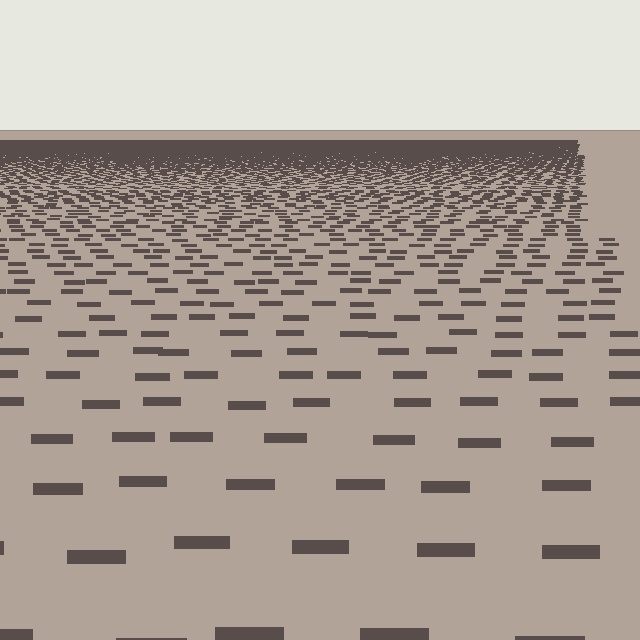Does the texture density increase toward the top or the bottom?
Density increases toward the top.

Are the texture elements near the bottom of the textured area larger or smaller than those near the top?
Larger. Near the bottom, elements are closer to the viewer and appear at a bigger on-screen size.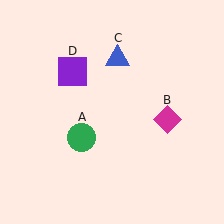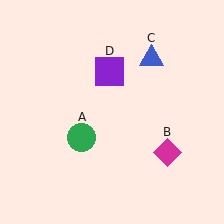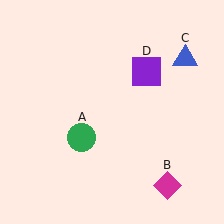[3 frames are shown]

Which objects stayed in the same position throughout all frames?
Green circle (object A) remained stationary.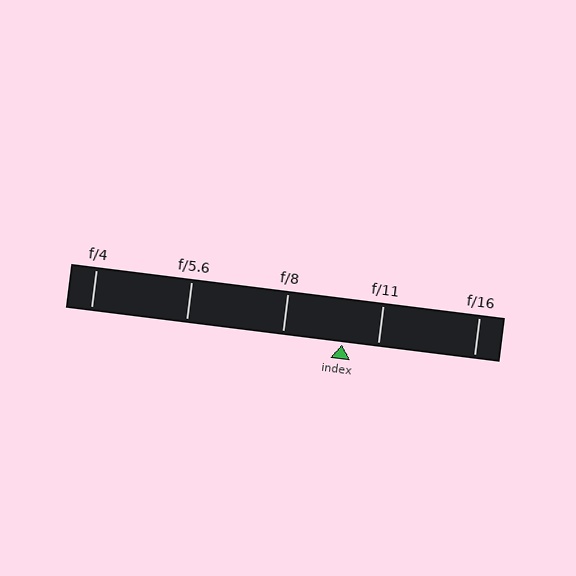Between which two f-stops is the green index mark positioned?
The index mark is between f/8 and f/11.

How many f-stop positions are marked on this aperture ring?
There are 5 f-stop positions marked.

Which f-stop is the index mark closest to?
The index mark is closest to f/11.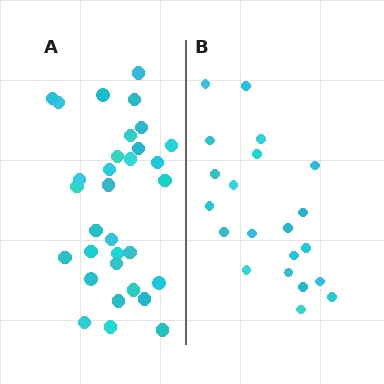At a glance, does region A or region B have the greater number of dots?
Region A (the left region) has more dots.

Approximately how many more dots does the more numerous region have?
Region A has roughly 12 or so more dots than region B.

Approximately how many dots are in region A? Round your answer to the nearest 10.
About 30 dots. (The exact count is 32, which rounds to 30.)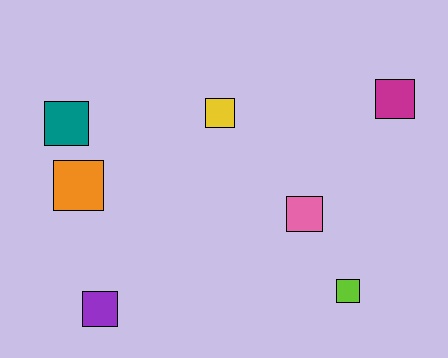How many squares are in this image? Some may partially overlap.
There are 7 squares.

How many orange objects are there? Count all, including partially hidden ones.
There is 1 orange object.